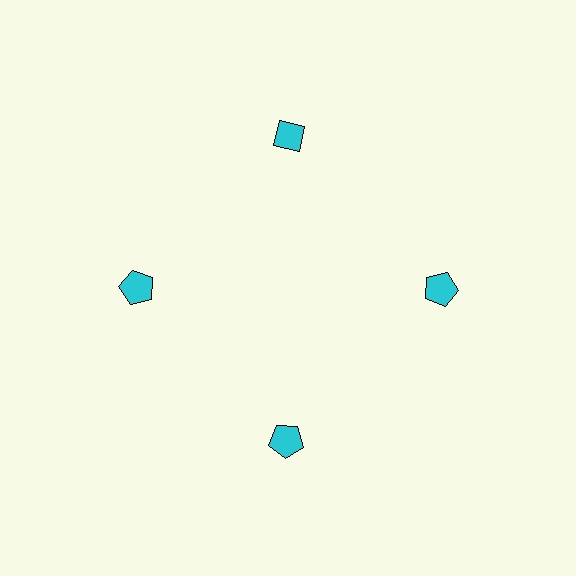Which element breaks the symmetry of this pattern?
The cyan diamond at roughly the 12 o'clock position breaks the symmetry. All other shapes are cyan pentagons.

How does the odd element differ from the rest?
It has a different shape: diamond instead of pentagon.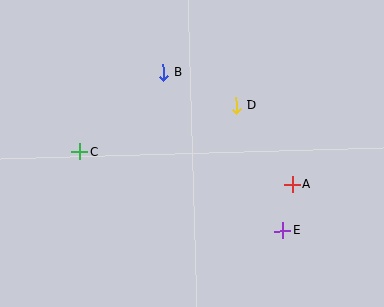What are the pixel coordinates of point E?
Point E is at (283, 231).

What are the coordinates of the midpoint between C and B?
The midpoint between C and B is at (122, 112).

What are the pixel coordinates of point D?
Point D is at (236, 105).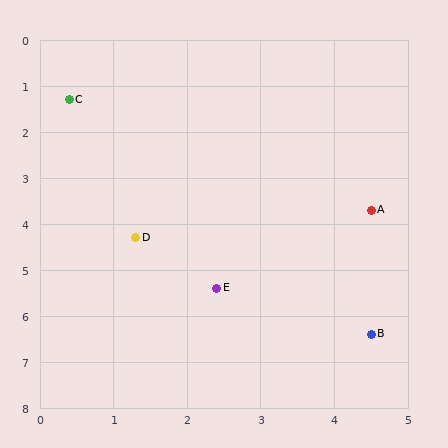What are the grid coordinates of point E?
Point E is at approximately (2.4, 5.4).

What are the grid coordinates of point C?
Point C is at approximately (0.4, 1.3).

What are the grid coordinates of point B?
Point B is at approximately (4.5, 6.4).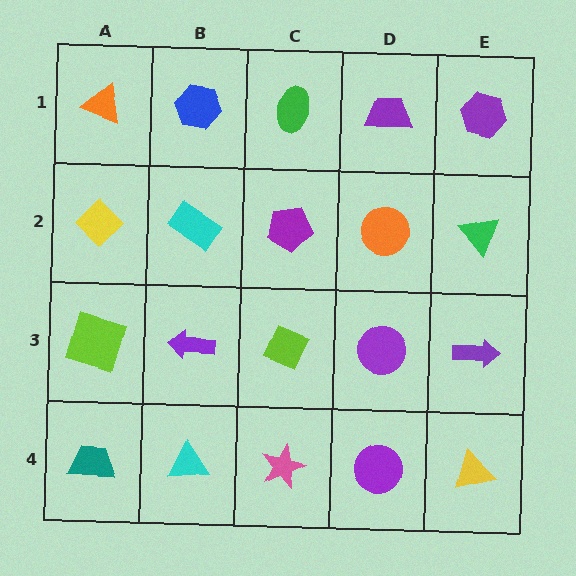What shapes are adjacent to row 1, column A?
A yellow diamond (row 2, column A), a blue hexagon (row 1, column B).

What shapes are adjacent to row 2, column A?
An orange triangle (row 1, column A), a lime square (row 3, column A), a cyan rectangle (row 2, column B).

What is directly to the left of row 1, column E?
A purple trapezoid.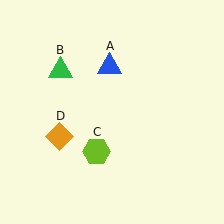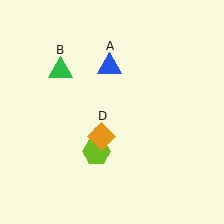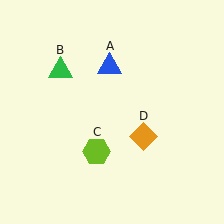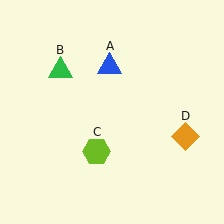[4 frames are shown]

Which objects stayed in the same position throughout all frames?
Blue triangle (object A) and green triangle (object B) and lime hexagon (object C) remained stationary.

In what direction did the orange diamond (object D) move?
The orange diamond (object D) moved right.